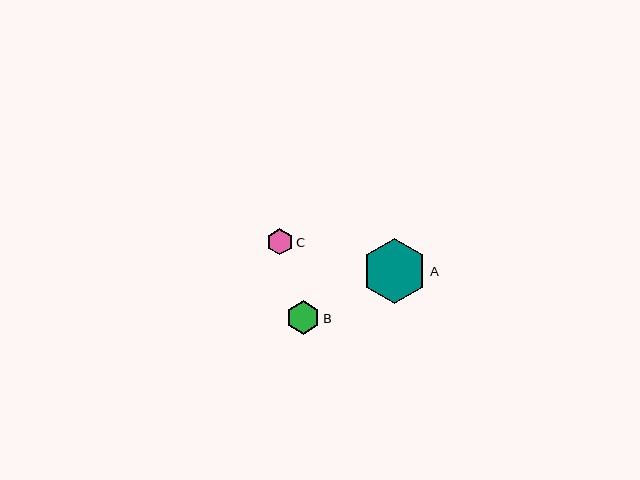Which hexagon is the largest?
Hexagon A is the largest with a size of approximately 65 pixels.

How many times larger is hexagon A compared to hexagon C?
Hexagon A is approximately 2.5 times the size of hexagon C.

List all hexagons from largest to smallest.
From largest to smallest: A, B, C.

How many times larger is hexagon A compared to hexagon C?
Hexagon A is approximately 2.5 times the size of hexagon C.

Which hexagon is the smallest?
Hexagon C is the smallest with a size of approximately 26 pixels.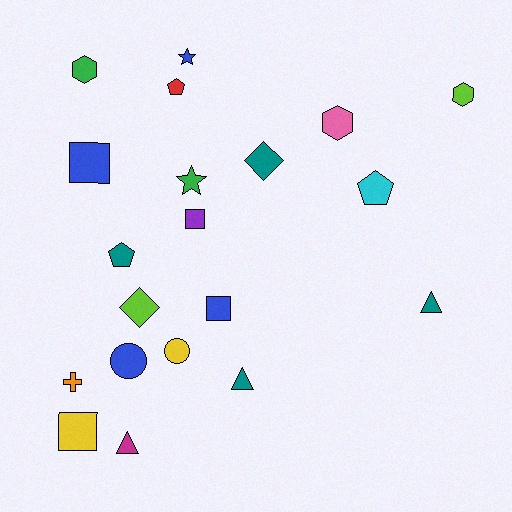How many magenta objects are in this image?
There is 1 magenta object.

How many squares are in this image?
There are 4 squares.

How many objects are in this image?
There are 20 objects.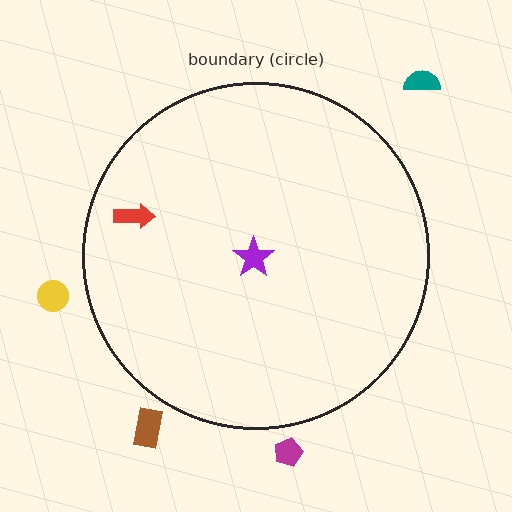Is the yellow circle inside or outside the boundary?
Outside.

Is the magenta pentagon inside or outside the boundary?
Outside.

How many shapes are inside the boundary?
2 inside, 4 outside.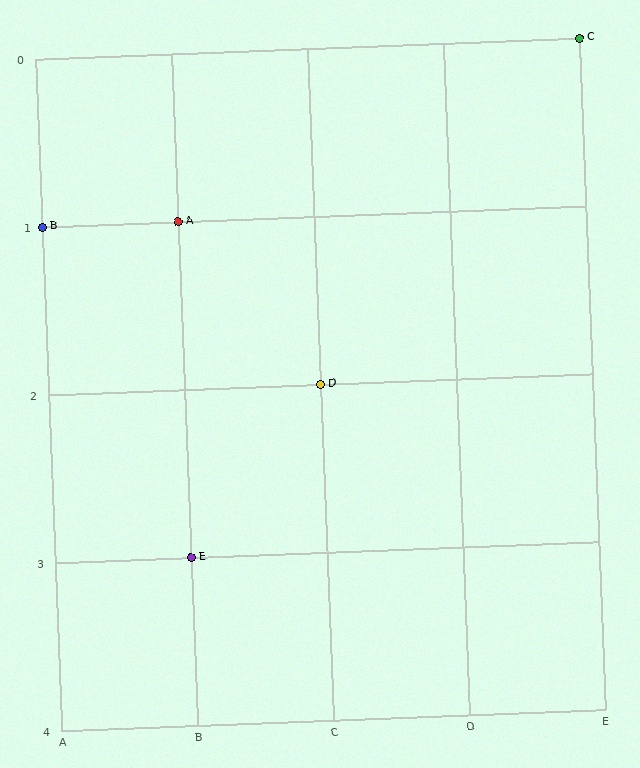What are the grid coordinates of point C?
Point C is at grid coordinates (E, 0).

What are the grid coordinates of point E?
Point E is at grid coordinates (B, 3).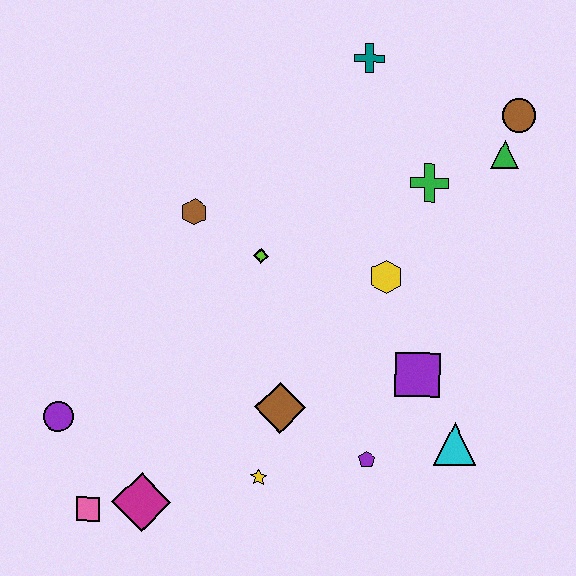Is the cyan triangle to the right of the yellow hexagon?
Yes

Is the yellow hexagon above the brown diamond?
Yes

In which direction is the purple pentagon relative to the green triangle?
The purple pentagon is below the green triangle.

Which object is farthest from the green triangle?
The pink square is farthest from the green triangle.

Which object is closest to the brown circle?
The green triangle is closest to the brown circle.